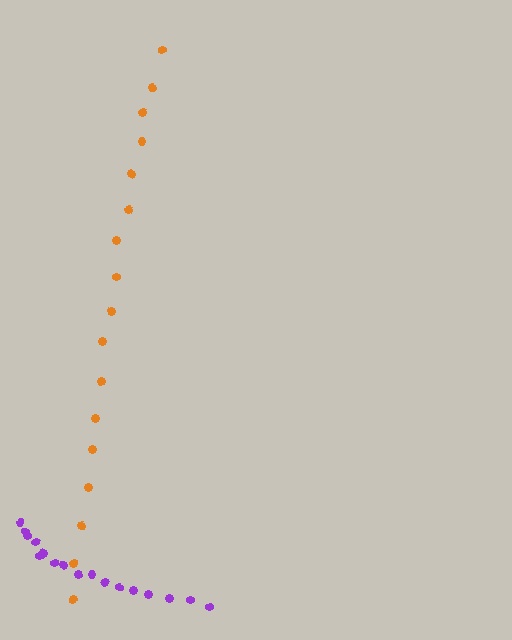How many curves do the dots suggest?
There are 2 distinct paths.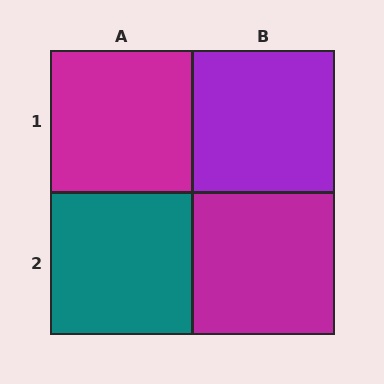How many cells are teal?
1 cell is teal.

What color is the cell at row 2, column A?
Teal.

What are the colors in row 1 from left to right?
Magenta, purple.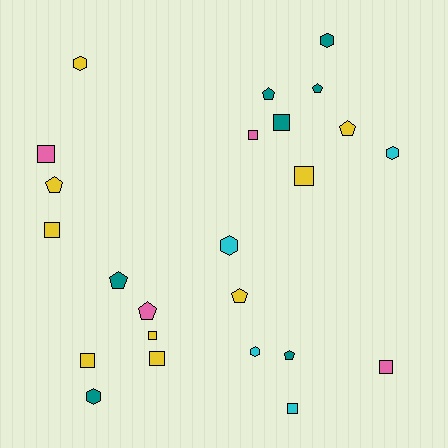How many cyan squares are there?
There is 1 cyan square.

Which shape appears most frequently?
Square, with 10 objects.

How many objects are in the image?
There are 24 objects.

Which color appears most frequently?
Yellow, with 9 objects.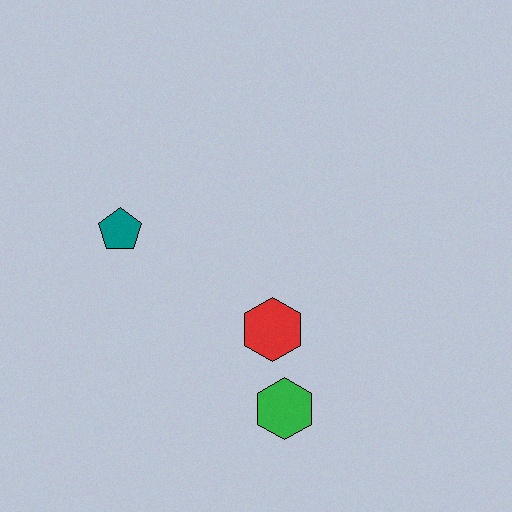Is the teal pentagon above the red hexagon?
Yes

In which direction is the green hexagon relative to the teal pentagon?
The green hexagon is below the teal pentagon.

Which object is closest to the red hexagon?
The green hexagon is closest to the red hexagon.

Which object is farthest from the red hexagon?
The teal pentagon is farthest from the red hexagon.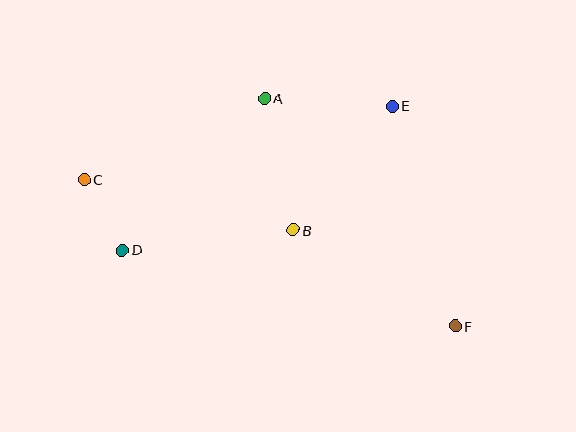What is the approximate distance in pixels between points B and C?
The distance between B and C is approximately 215 pixels.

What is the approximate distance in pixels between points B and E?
The distance between B and E is approximately 159 pixels.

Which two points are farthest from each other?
Points C and F are farthest from each other.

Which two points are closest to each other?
Points C and D are closest to each other.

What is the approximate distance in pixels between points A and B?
The distance between A and B is approximately 135 pixels.